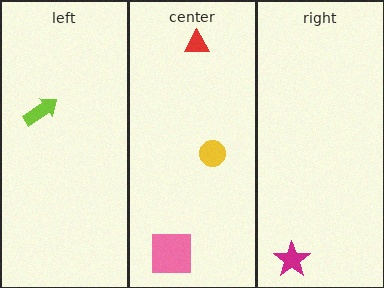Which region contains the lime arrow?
The left region.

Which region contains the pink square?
The center region.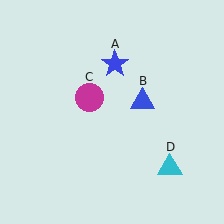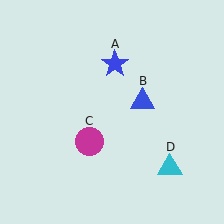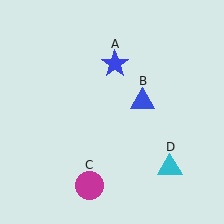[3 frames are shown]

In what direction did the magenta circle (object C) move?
The magenta circle (object C) moved down.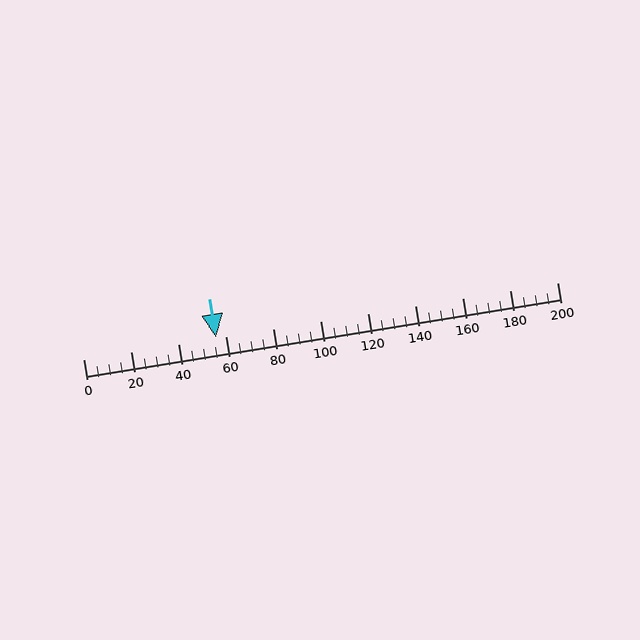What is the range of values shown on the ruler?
The ruler shows values from 0 to 200.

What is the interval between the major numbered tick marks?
The major tick marks are spaced 20 units apart.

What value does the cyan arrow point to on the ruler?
The cyan arrow points to approximately 56.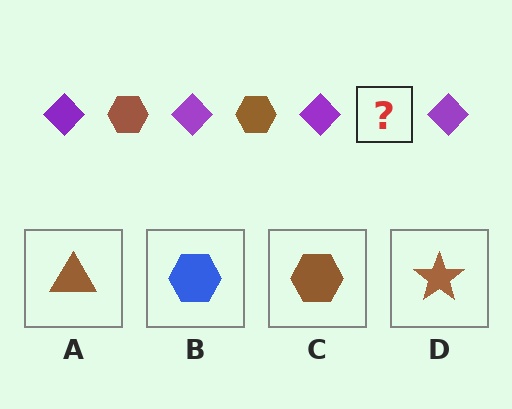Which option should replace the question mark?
Option C.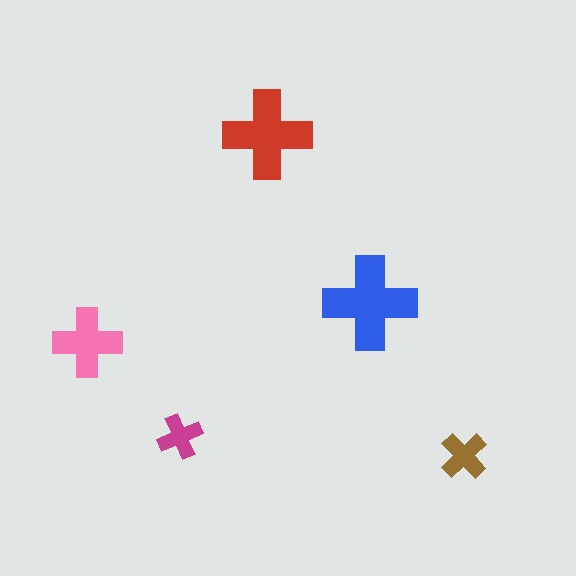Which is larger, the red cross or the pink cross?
The red one.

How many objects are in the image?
There are 5 objects in the image.